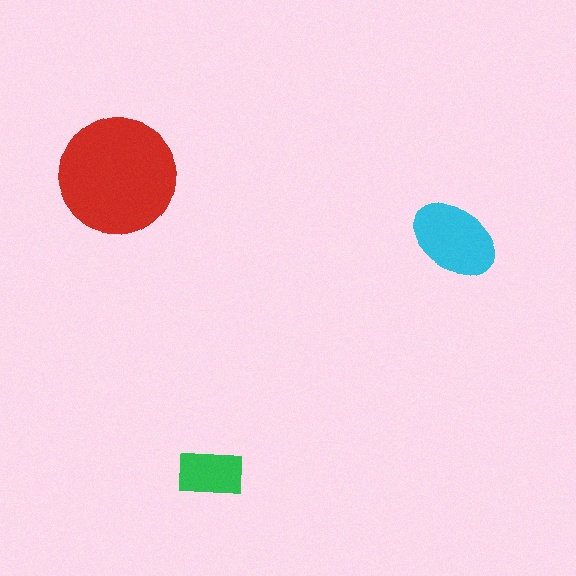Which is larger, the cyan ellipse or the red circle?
The red circle.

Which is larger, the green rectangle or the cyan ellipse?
The cyan ellipse.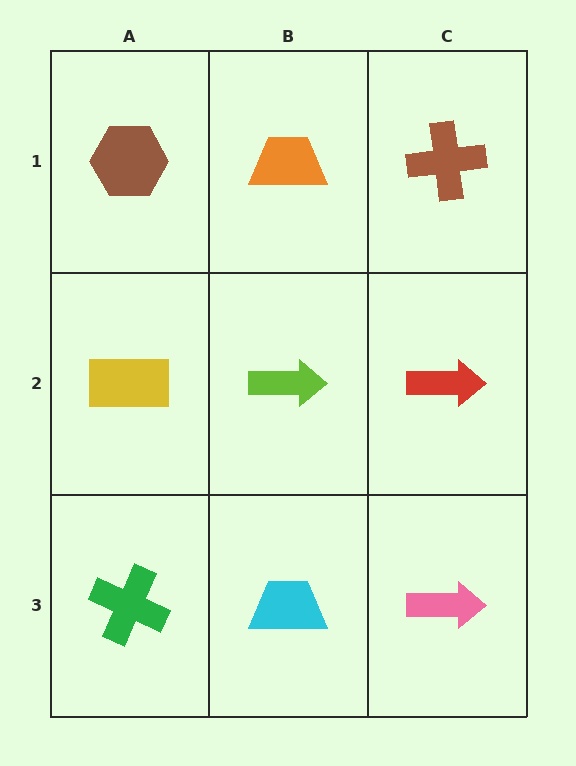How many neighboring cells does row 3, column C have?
2.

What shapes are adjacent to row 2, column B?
An orange trapezoid (row 1, column B), a cyan trapezoid (row 3, column B), a yellow rectangle (row 2, column A), a red arrow (row 2, column C).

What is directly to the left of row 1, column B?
A brown hexagon.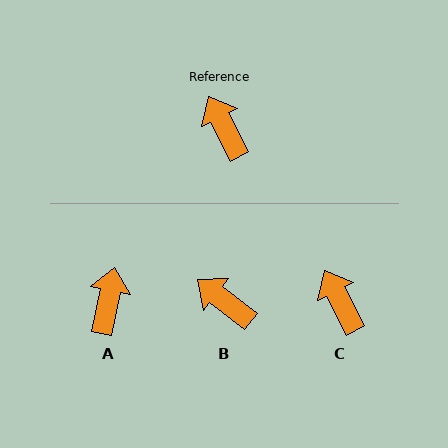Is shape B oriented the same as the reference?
No, it is off by about 24 degrees.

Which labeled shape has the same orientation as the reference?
C.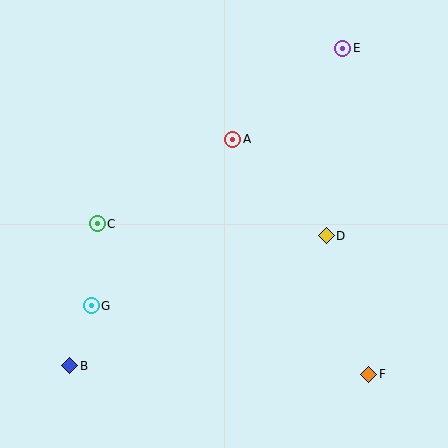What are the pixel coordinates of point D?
Point D is at (326, 236).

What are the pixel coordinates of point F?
Point F is at (369, 374).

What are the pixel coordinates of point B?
Point B is at (70, 366).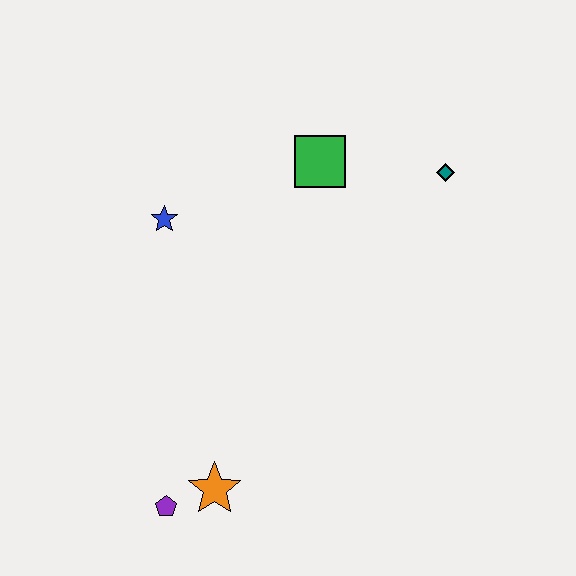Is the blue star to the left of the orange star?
Yes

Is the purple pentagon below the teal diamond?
Yes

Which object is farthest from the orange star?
The teal diamond is farthest from the orange star.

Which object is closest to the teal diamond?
The green square is closest to the teal diamond.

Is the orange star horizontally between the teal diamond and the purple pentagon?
Yes